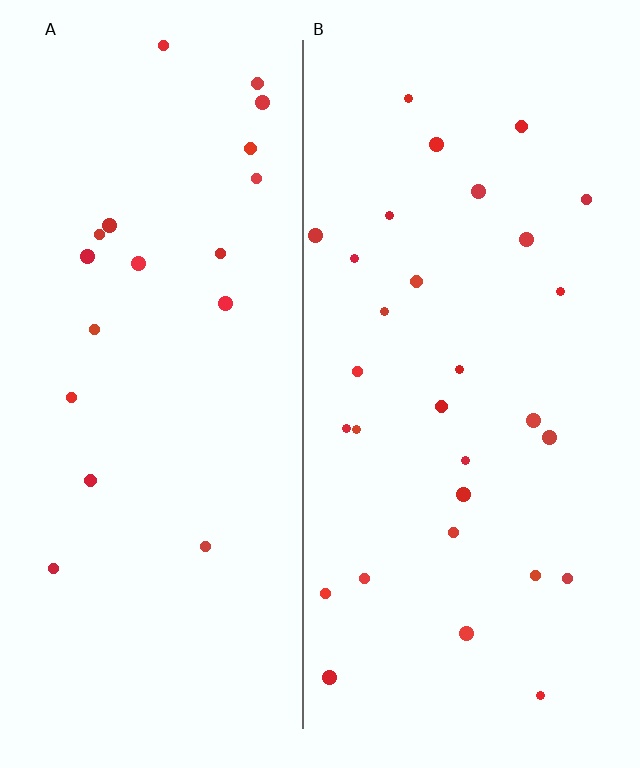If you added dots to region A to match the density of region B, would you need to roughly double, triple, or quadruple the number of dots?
Approximately double.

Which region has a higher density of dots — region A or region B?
B (the right).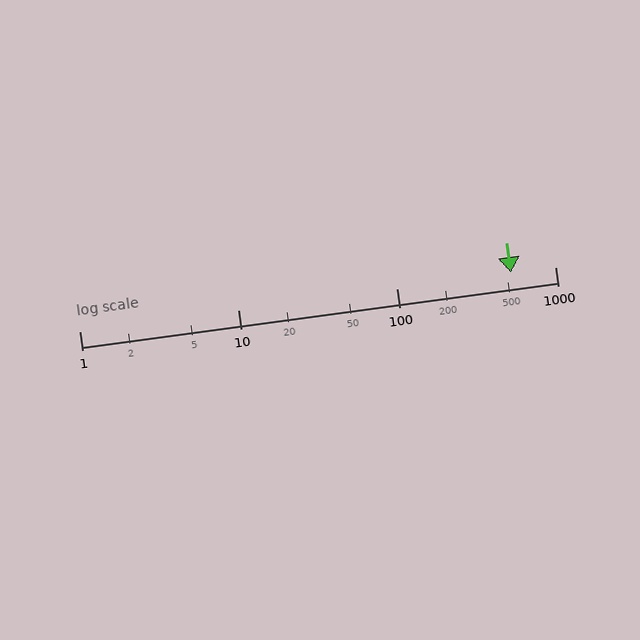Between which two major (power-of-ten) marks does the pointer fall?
The pointer is between 100 and 1000.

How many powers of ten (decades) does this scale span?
The scale spans 3 decades, from 1 to 1000.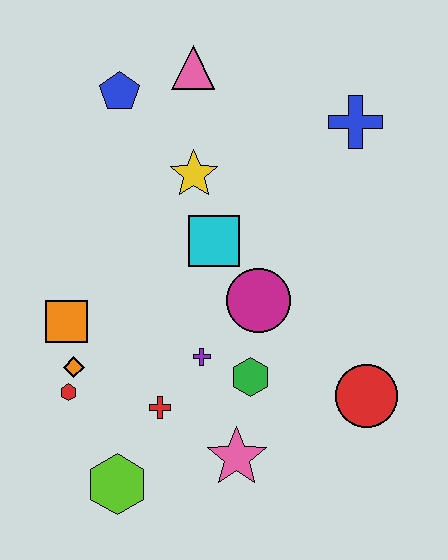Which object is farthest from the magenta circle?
The blue pentagon is farthest from the magenta circle.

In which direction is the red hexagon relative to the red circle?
The red hexagon is to the left of the red circle.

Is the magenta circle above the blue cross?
No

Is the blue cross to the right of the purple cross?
Yes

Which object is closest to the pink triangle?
The blue pentagon is closest to the pink triangle.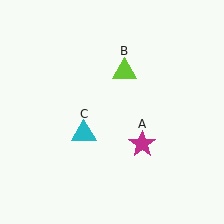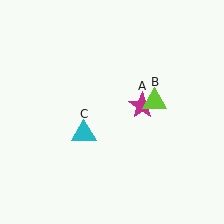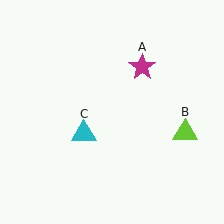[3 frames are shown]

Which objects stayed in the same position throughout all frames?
Cyan triangle (object C) remained stationary.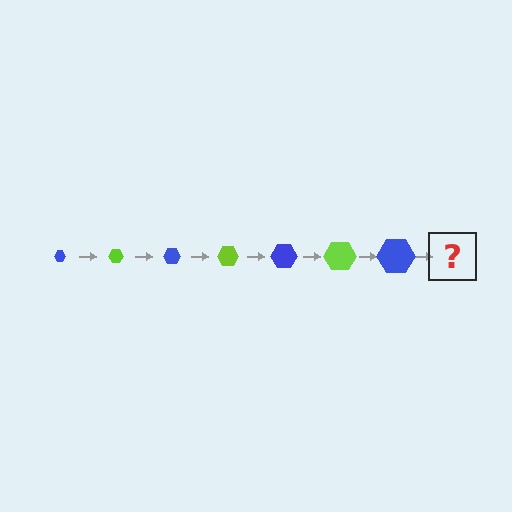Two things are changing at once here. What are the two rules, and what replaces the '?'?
The two rules are that the hexagon grows larger each step and the color cycles through blue and lime. The '?' should be a lime hexagon, larger than the previous one.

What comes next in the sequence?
The next element should be a lime hexagon, larger than the previous one.